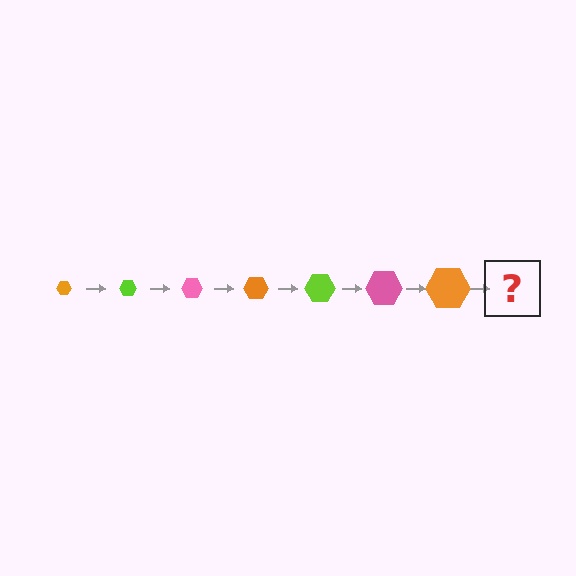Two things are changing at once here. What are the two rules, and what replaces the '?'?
The two rules are that the hexagon grows larger each step and the color cycles through orange, lime, and pink. The '?' should be a lime hexagon, larger than the previous one.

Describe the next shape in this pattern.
It should be a lime hexagon, larger than the previous one.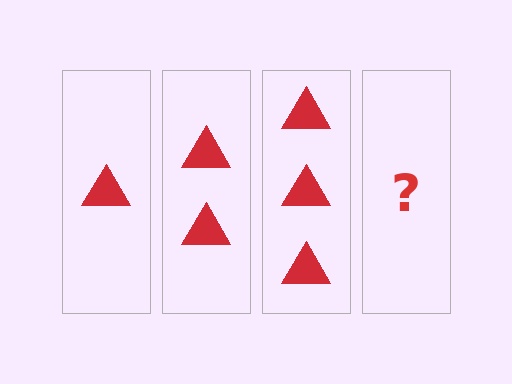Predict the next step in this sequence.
The next step is 4 triangles.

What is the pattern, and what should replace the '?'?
The pattern is that each step adds one more triangle. The '?' should be 4 triangles.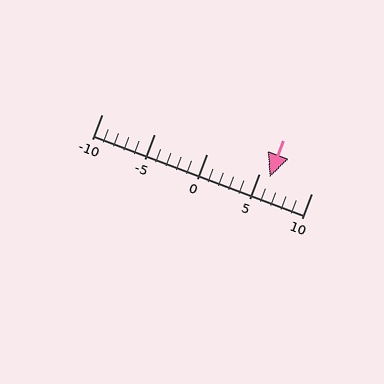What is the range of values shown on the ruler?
The ruler shows values from -10 to 10.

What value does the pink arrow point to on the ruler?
The pink arrow points to approximately 6.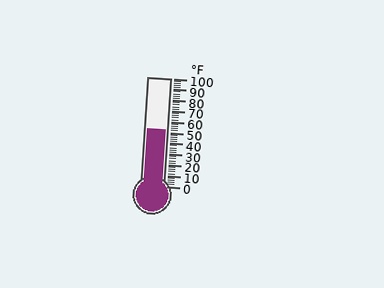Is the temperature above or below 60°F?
The temperature is below 60°F.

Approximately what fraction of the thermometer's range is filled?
The thermometer is filled to approximately 50% of its range.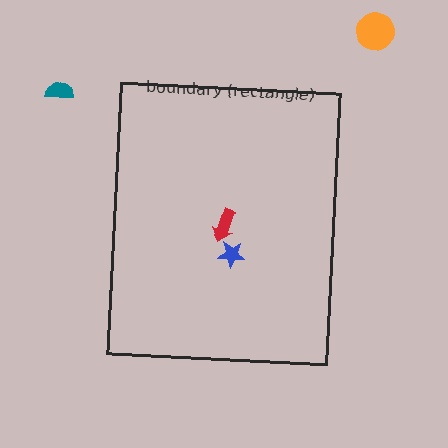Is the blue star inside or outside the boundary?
Inside.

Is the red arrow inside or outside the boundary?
Inside.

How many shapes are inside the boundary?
2 inside, 2 outside.